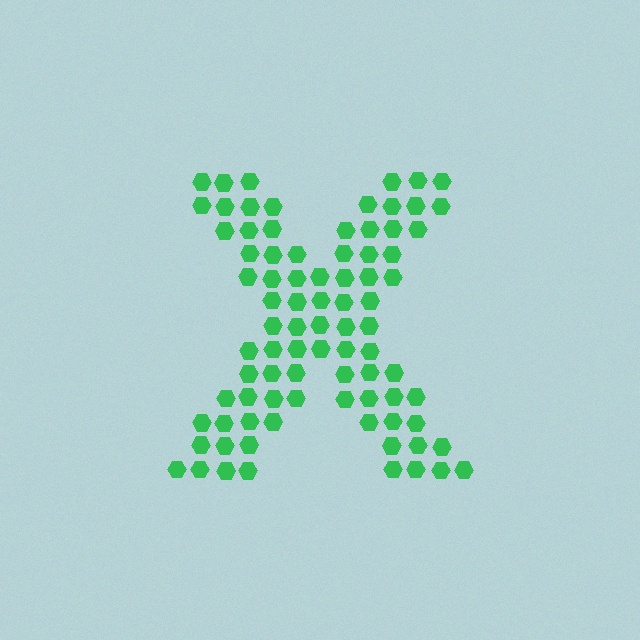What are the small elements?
The small elements are hexagons.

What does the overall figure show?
The overall figure shows the letter X.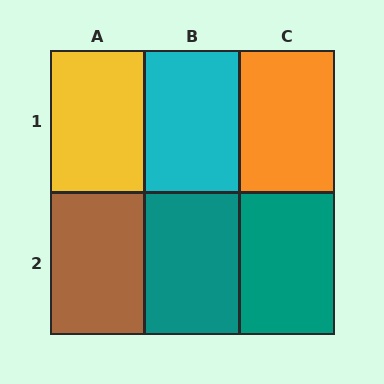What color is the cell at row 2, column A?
Brown.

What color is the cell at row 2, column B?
Teal.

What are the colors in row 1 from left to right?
Yellow, cyan, orange.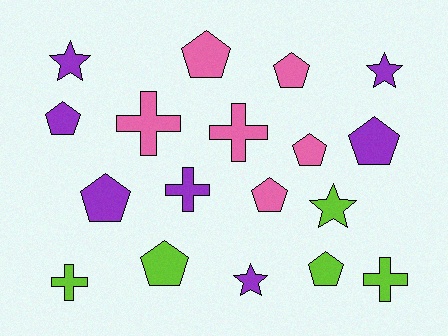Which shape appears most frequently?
Pentagon, with 9 objects.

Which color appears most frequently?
Purple, with 7 objects.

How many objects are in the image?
There are 18 objects.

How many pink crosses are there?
There are 2 pink crosses.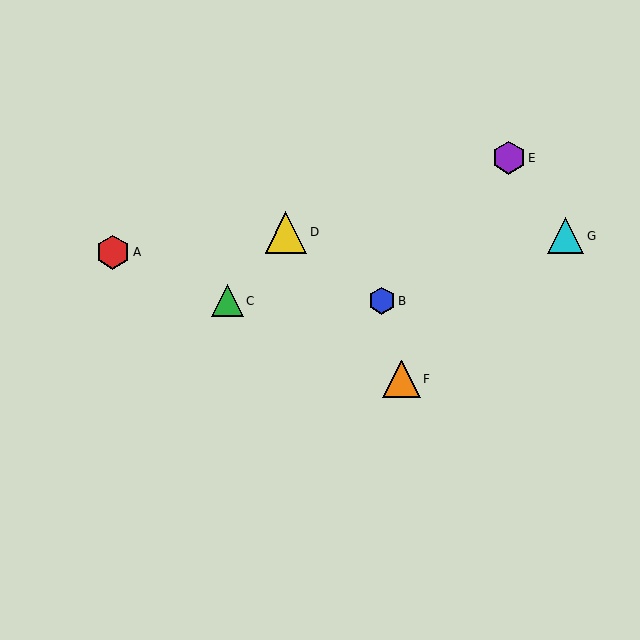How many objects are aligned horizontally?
2 objects (B, C) are aligned horizontally.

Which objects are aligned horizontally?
Objects B, C are aligned horizontally.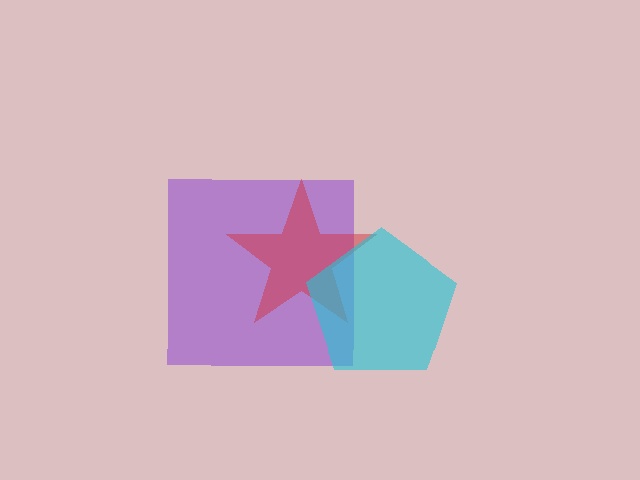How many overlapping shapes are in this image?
There are 3 overlapping shapes in the image.